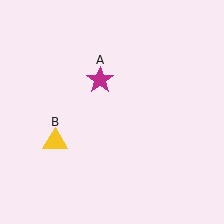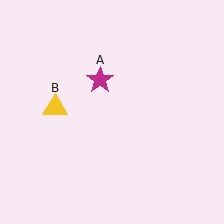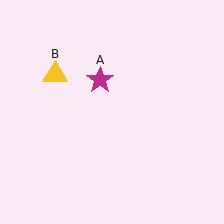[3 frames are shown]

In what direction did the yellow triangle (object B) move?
The yellow triangle (object B) moved up.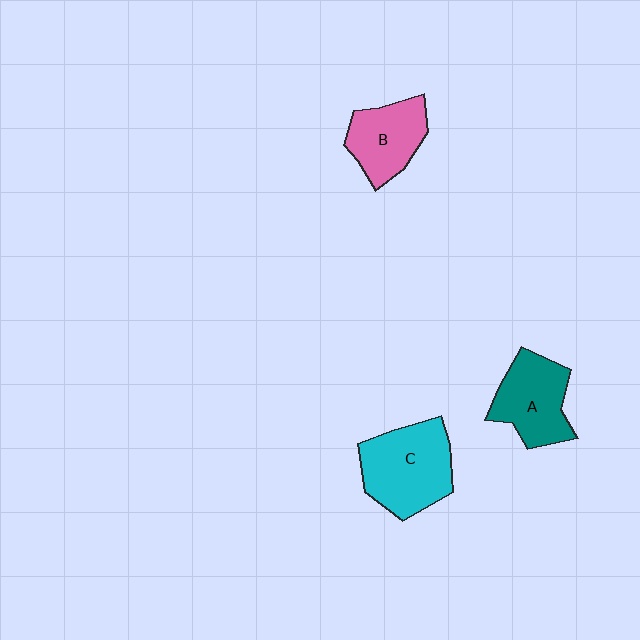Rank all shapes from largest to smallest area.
From largest to smallest: C (cyan), A (teal), B (pink).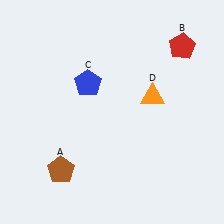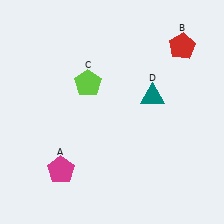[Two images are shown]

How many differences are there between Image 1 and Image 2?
There are 3 differences between the two images.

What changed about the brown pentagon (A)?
In Image 1, A is brown. In Image 2, it changed to magenta.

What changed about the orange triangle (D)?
In Image 1, D is orange. In Image 2, it changed to teal.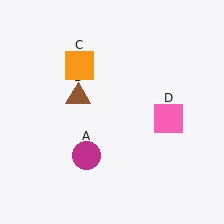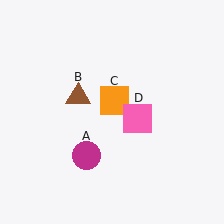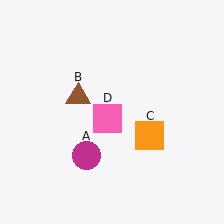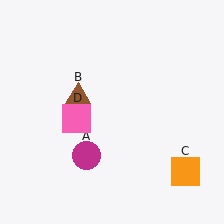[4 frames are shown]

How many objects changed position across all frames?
2 objects changed position: orange square (object C), pink square (object D).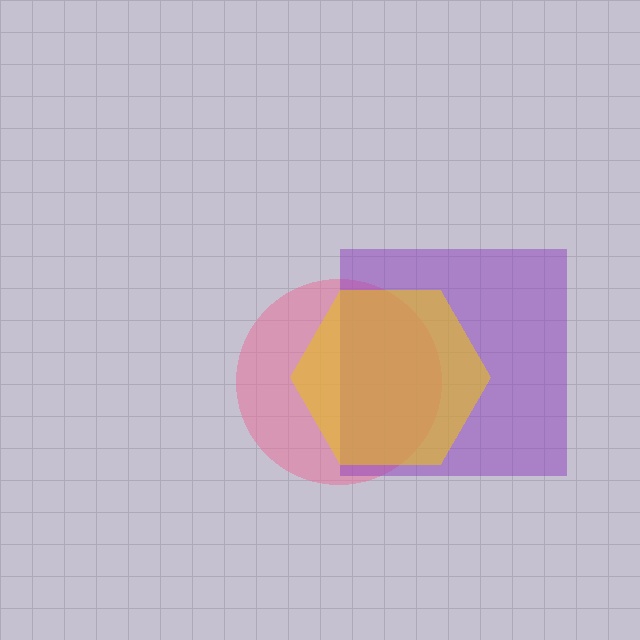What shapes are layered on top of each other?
The layered shapes are: a pink circle, a purple square, a yellow hexagon.